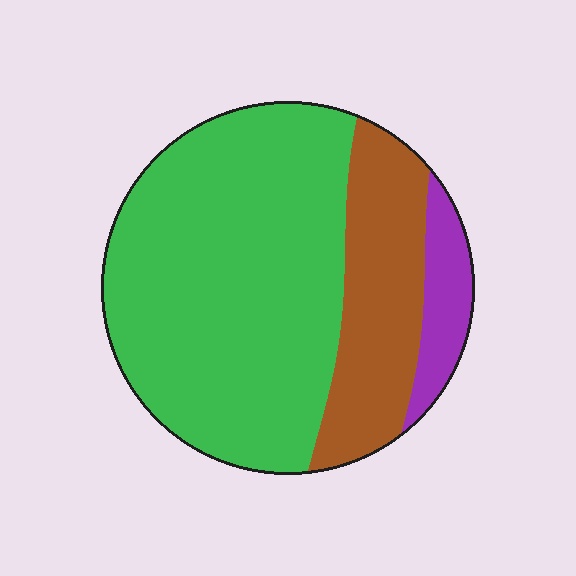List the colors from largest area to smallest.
From largest to smallest: green, brown, purple.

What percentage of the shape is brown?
Brown takes up about one quarter (1/4) of the shape.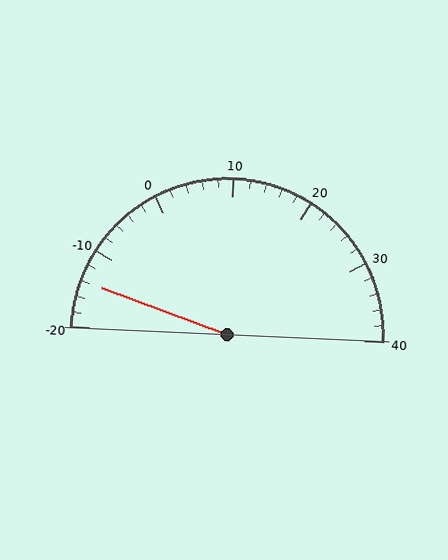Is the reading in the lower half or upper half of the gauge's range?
The reading is in the lower half of the range (-20 to 40).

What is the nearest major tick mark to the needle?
The nearest major tick mark is -10.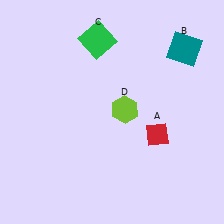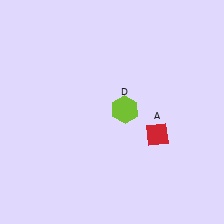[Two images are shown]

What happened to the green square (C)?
The green square (C) was removed in Image 2. It was in the top-left area of Image 1.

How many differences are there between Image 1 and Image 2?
There are 2 differences between the two images.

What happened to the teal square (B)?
The teal square (B) was removed in Image 2. It was in the top-right area of Image 1.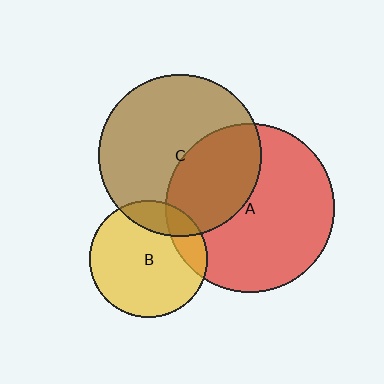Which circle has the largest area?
Circle A (red).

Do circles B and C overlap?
Yes.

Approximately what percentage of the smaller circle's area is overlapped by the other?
Approximately 15%.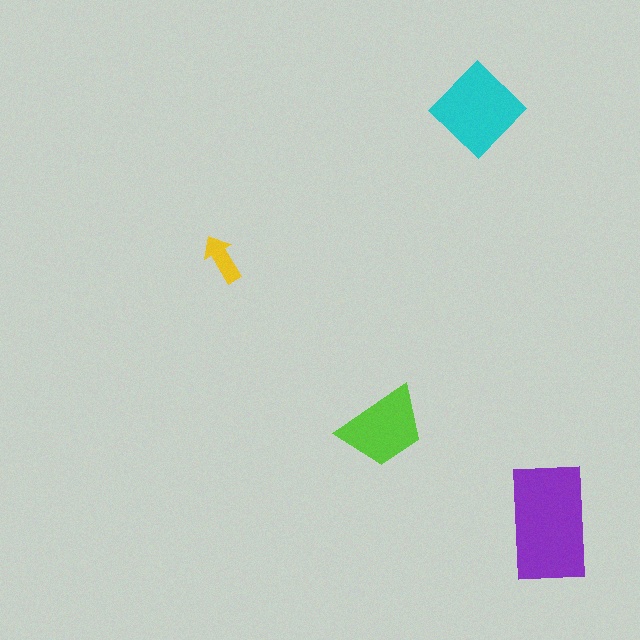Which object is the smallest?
The yellow arrow.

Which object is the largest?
The purple rectangle.